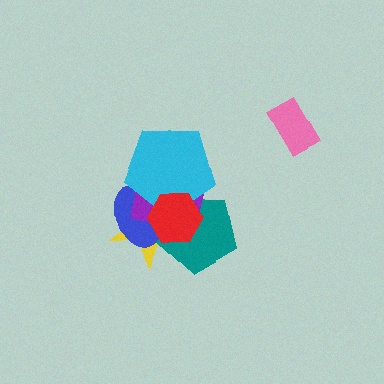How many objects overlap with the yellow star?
5 objects overlap with the yellow star.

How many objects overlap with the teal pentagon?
5 objects overlap with the teal pentagon.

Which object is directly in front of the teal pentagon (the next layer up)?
The blue ellipse is directly in front of the teal pentagon.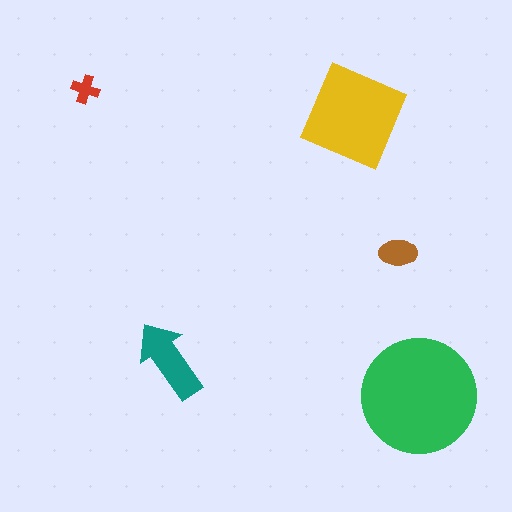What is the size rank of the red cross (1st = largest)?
5th.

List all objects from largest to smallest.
The green circle, the yellow diamond, the teal arrow, the brown ellipse, the red cross.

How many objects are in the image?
There are 5 objects in the image.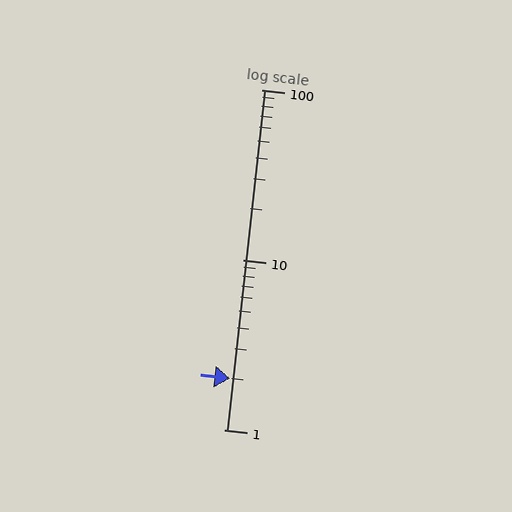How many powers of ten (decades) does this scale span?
The scale spans 2 decades, from 1 to 100.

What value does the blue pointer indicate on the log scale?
The pointer indicates approximately 2.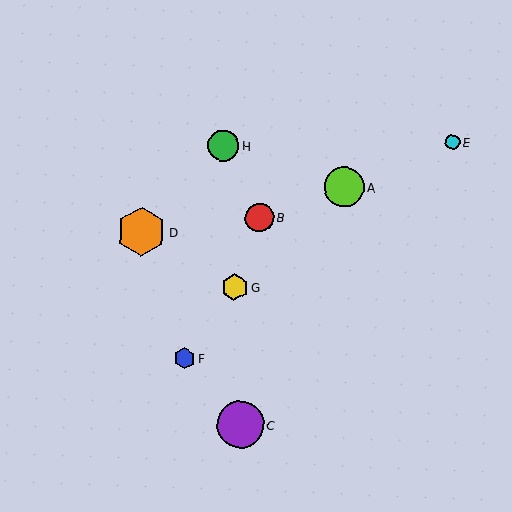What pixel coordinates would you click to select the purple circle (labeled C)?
Click at (240, 424) to select the purple circle C.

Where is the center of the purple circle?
The center of the purple circle is at (240, 424).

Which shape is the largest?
The orange hexagon (labeled D) is the largest.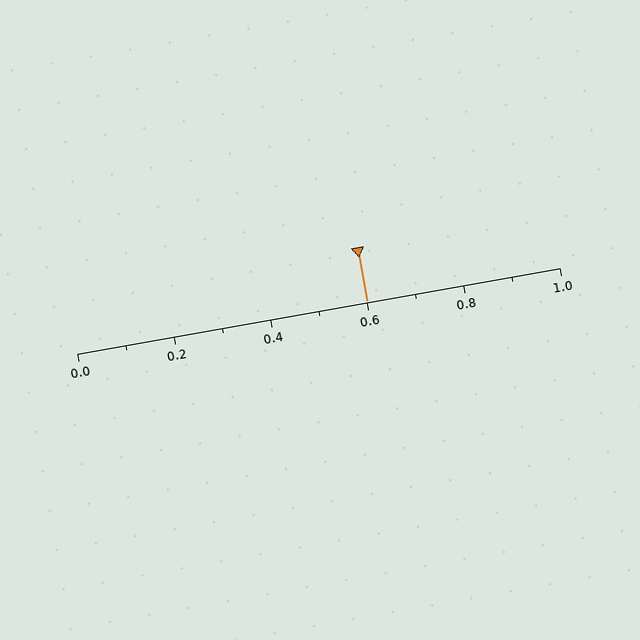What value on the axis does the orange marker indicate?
The marker indicates approximately 0.6.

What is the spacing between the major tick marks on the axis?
The major ticks are spaced 0.2 apart.